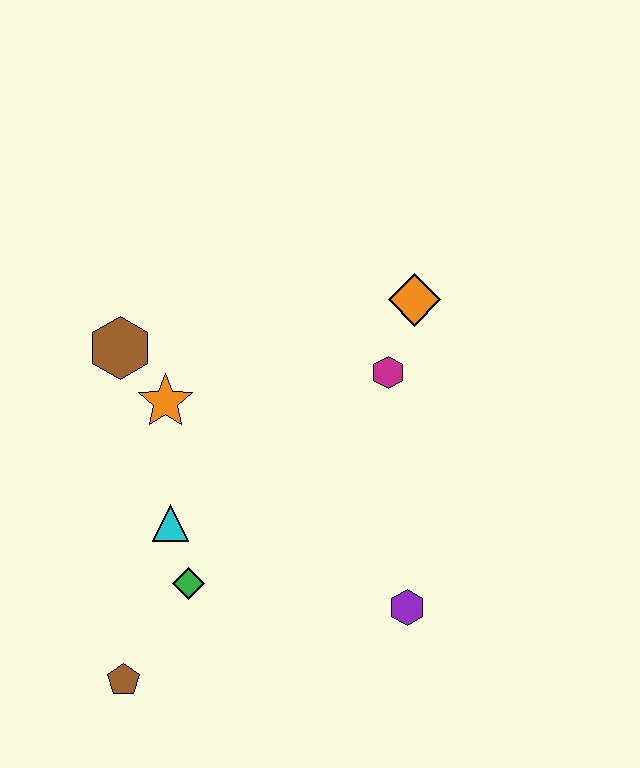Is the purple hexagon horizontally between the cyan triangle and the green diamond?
No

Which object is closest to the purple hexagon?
The green diamond is closest to the purple hexagon.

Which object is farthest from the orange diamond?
The brown pentagon is farthest from the orange diamond.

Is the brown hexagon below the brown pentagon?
No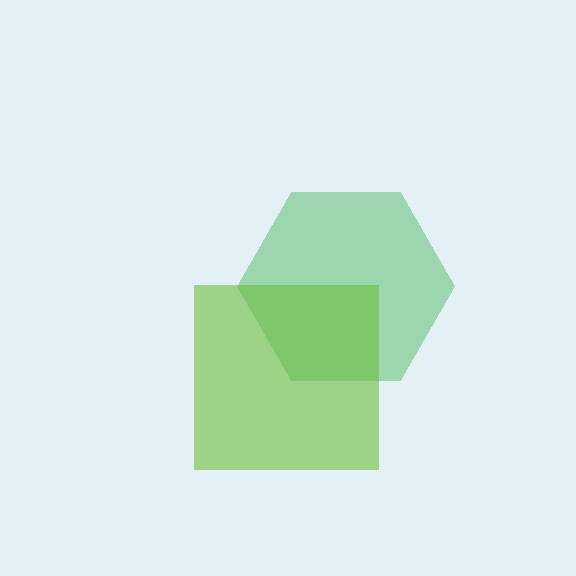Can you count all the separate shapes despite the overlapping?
Yes, there are 2 separate shapes.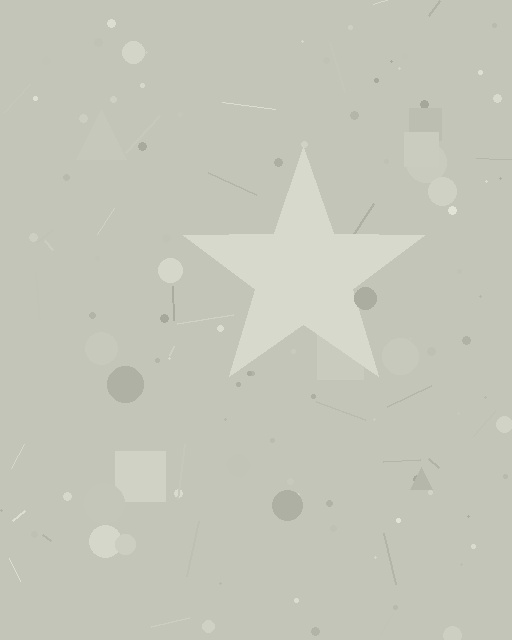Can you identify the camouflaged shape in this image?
The camouflaged shape is a star.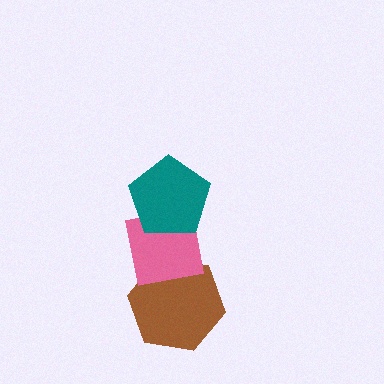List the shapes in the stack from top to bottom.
From top to bottom: the teal pentagon, the pink square, the brown hexagon.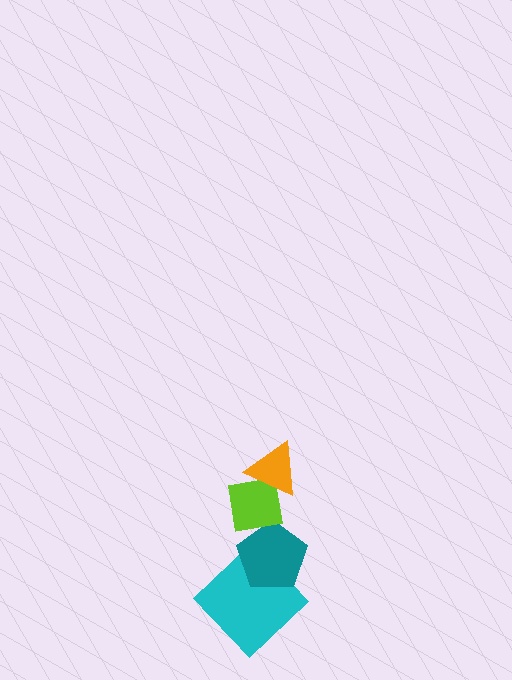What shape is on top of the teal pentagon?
The lime square is on top of the teal pentagon.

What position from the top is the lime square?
The lime square is 2nd from the top.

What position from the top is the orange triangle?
The orange triangle is 1st from the top.